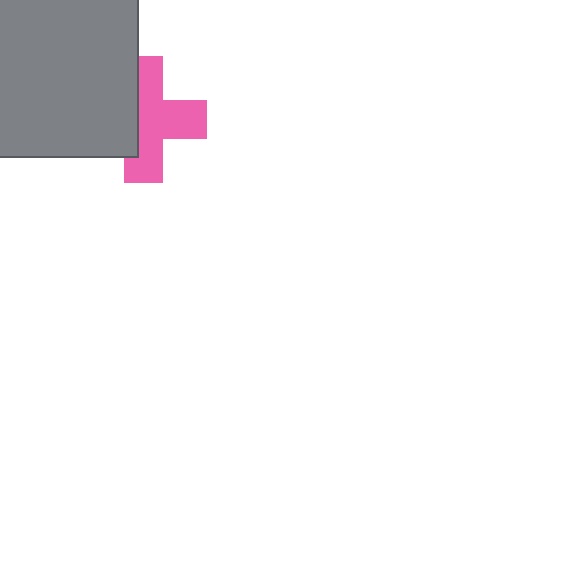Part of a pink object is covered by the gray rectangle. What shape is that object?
It is a cross.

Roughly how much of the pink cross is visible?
About half of it is visible (roughly 61%).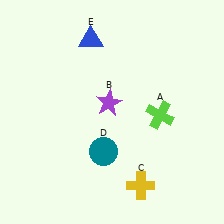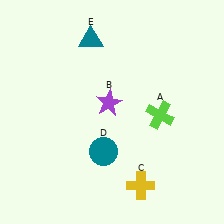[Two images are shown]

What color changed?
The triangle (E) changed from blue in Image 1 to teal in Image 2.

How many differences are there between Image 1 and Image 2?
There is 1 difference between the two images.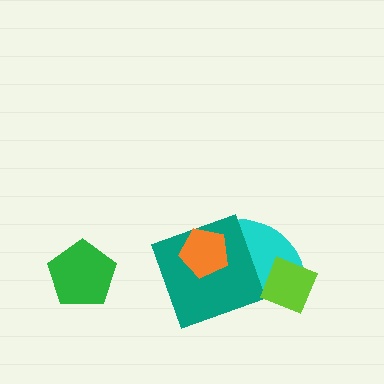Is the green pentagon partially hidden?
No, no other shape covers it.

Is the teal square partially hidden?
Yes, it is partially covered by another shape.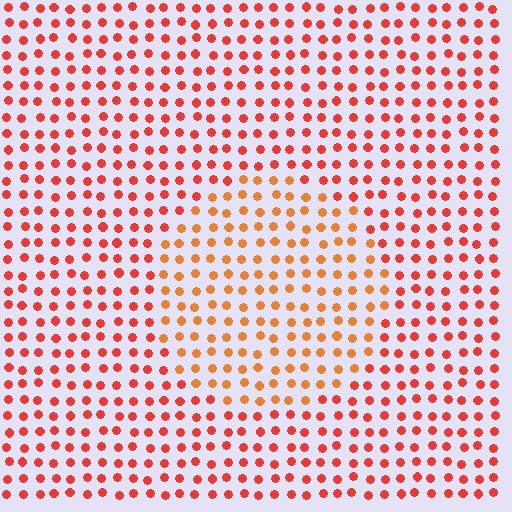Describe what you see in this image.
The image is filled with small red elements in a uniform arrangement. A circle-shaped region is visible where the elements are tinted to a slightly different hue, forming a subtle color boundary.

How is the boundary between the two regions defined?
The boundary is defined purely by a slight shift in hue (about 25 degrees). Spacing, size, and orientation are identical on both sides.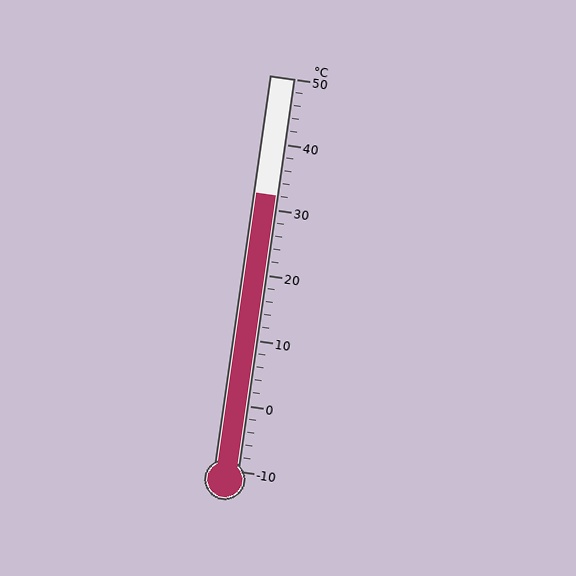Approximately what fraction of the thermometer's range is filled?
The thermometer is filled to approximately 70% of its range.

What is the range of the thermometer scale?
The thermometer scale ranges from -10°C to 50°C.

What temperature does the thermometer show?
The thermometer shows approximately 32°C.